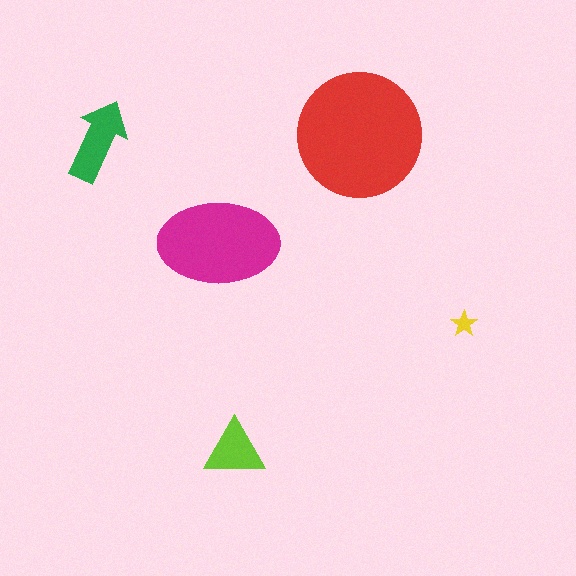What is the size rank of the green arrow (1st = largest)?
3rd.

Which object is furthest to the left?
The green arrow is leftmost.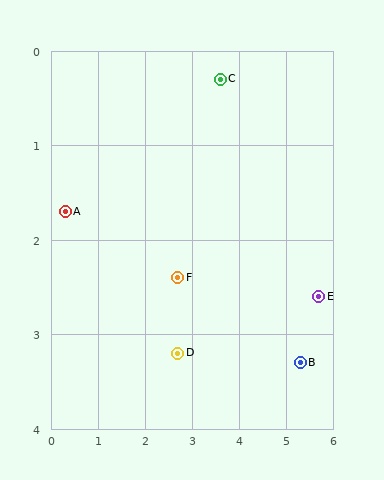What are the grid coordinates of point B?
Point B is at approximately (5.3, 3.3).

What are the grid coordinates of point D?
Point D is at approximately (2.7, 3.2).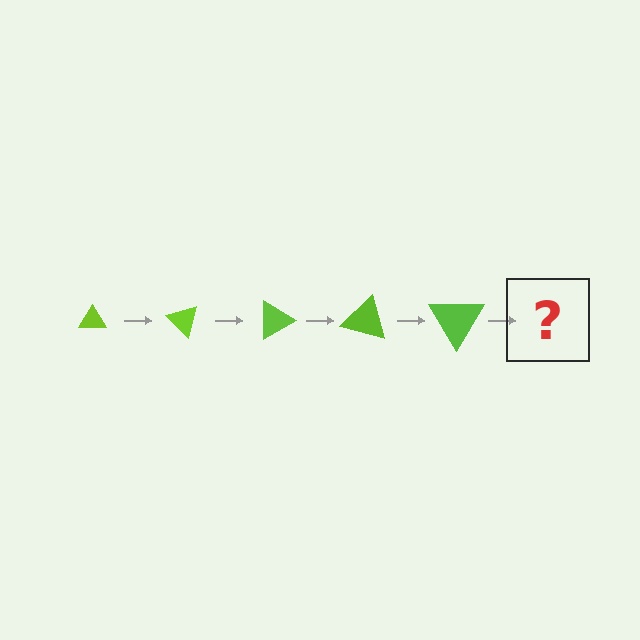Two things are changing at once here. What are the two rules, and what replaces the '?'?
The two rules are that the triangle grows larger each step and it rotates 45 degrees each step. The '?' should be a triangle, larger than the previous one and rotated 225 degrees from the start.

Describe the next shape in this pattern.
It should be a triangle, larger than the previous one and rotated 225 degrees from the start.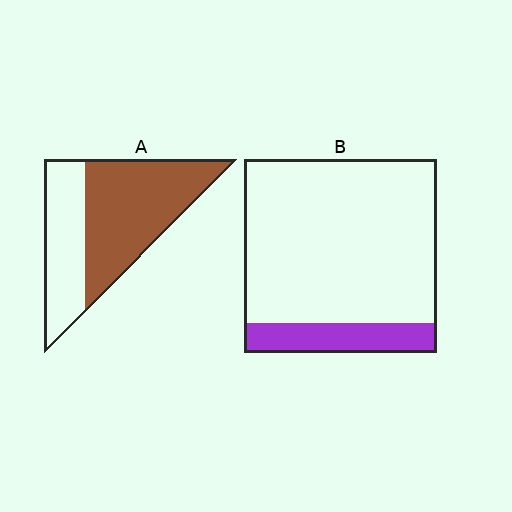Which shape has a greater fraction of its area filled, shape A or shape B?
Shape A.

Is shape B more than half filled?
No.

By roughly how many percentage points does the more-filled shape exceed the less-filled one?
By roughly 45 percentage points (A over B).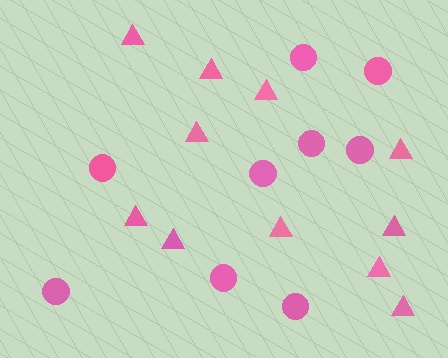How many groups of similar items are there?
There are 2 groups: one group of circles (9) and one group of triangles (11).